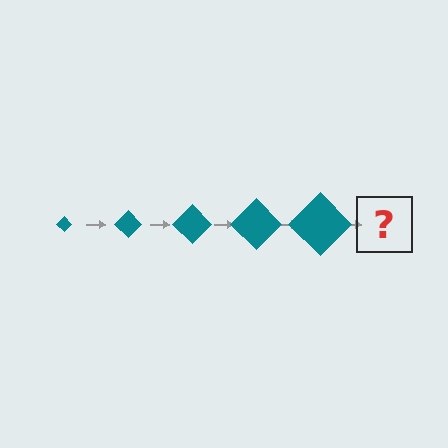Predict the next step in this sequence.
The next step is a teal diamond, larger than the previous one.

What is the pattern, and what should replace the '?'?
The pattern is that the diamond gets progressively larger each step. The '?' should be a teal diamond, larger than the previous one.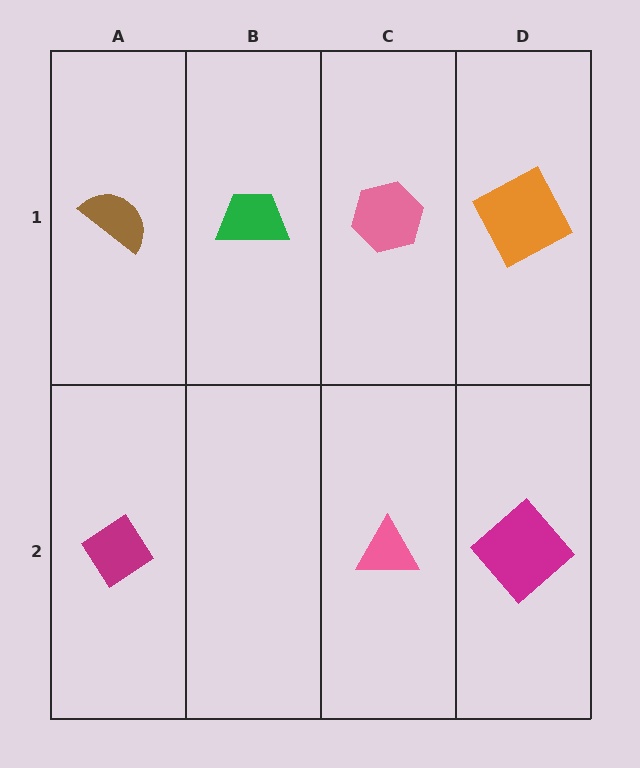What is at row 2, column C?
A pink triangle.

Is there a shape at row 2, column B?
No, that cell is empty.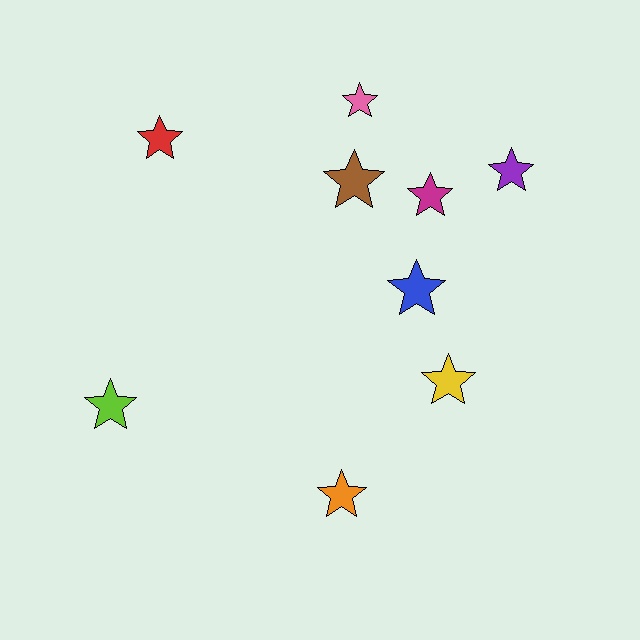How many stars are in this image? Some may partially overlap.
There are 9 stars.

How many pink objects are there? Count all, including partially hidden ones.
There is 1 pink object.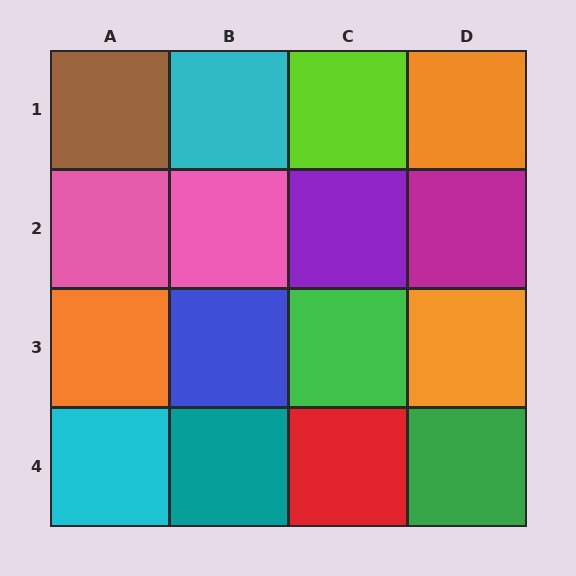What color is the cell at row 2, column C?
Purple.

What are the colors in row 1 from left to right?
Brown, cyan, lime, orange.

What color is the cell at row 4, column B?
Teal.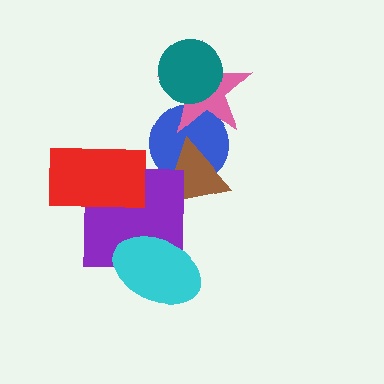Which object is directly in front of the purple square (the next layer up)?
The cyan ellipse is directly in front of the purple square.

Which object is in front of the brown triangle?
The purple square is in front of the brown triangle.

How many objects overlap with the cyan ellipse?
1 object overlaps with the cyan ellipse.